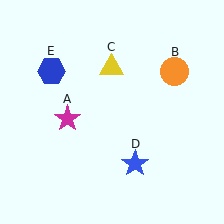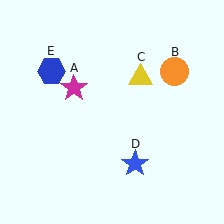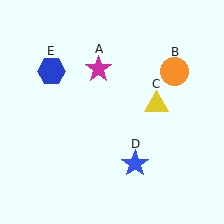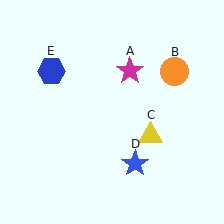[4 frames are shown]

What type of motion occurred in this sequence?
The magenta star (object A), yellow triangle (object C) rotated clockwise around the center of the scene.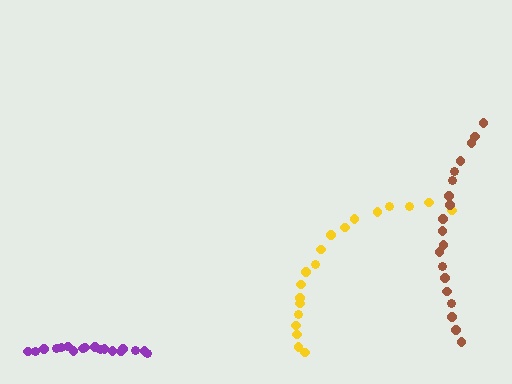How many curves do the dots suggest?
There are 3 distinct paths.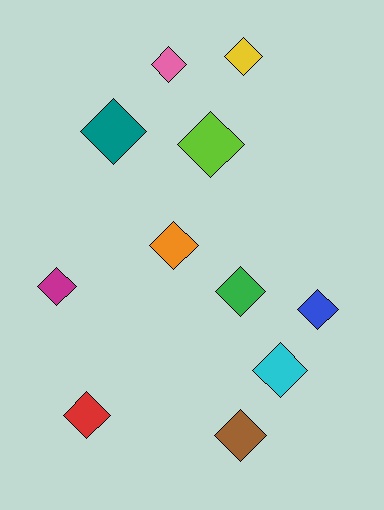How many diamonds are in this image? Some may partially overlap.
There are 11 diamonds.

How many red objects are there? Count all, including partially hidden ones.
There is 1 red object.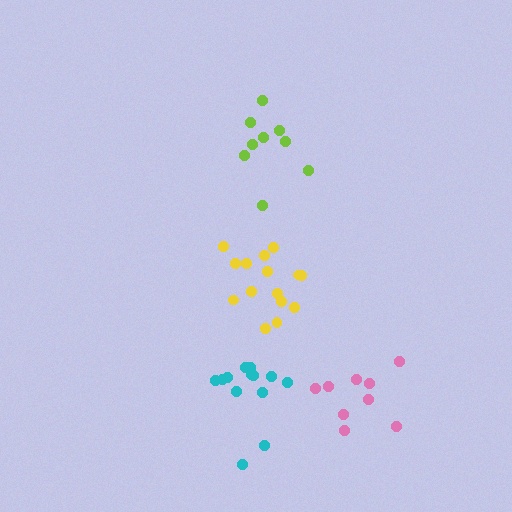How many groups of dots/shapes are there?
There are 4 groups.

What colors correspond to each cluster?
The clusters are colored: yellow, pink, lime, cyan.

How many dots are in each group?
Group 1: 15 dots, Group 2: 10 dots, Group 3: 9 dots, Group 4: 14 dots (48 total).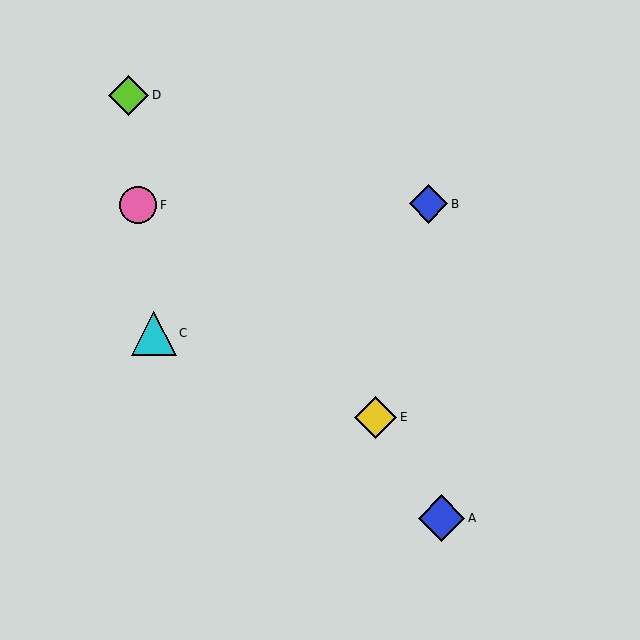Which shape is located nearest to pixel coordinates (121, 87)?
The lime diamond (labeled D) at (129, 95) is nearest to that location.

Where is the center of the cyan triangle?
The center of the cyan triangle is at (154, 333).